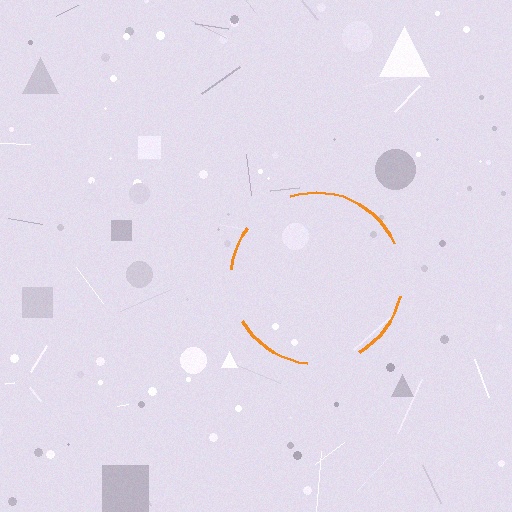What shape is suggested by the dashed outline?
The dashed outline suggests a circle.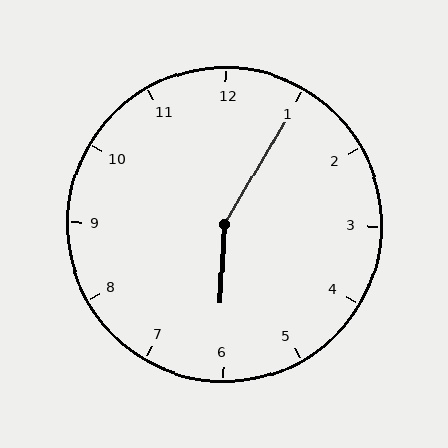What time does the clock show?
6:05.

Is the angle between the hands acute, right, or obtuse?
It is obtuse.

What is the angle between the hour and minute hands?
Approximately 152 degrees.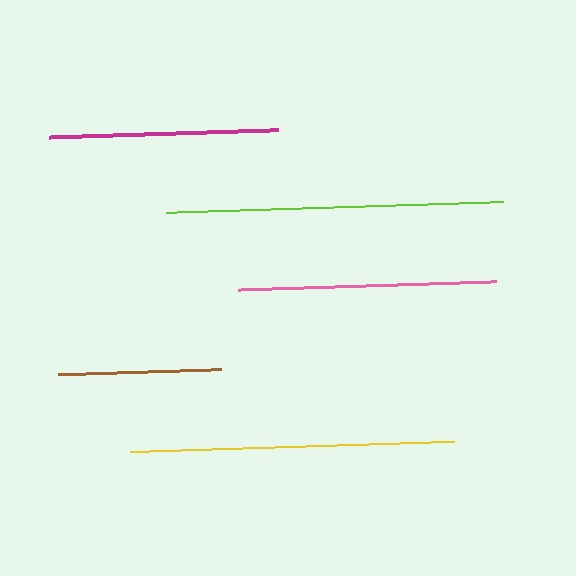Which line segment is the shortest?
The brown line is the shortest at approximately 163 pixels.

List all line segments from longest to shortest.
From longest to shortest: lime, yellow, pink, magenta, brown.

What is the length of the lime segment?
The lime segment is approximately 338 pixels long.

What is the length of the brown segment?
The brown segment is approximately 163 pixels long.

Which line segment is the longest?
The lime line is the longest at approximately 338 pixels.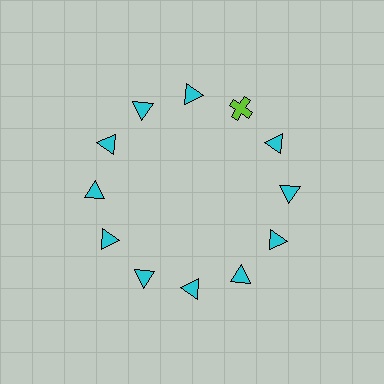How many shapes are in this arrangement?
There are 12 shapes arranged in a ring pattern.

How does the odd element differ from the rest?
It differs in both color (lime instead of cyan) and shape (cross instead of triangle).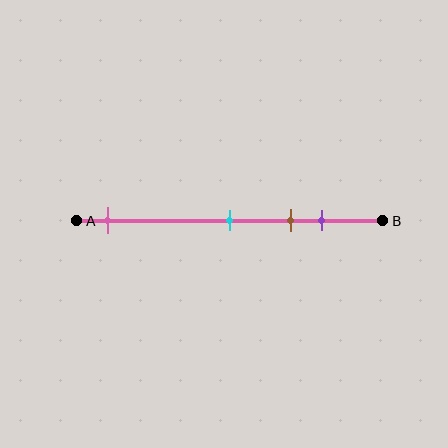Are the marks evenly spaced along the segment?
No, the marks are not evenly spaced.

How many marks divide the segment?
There are 4 marks dividing the segment.